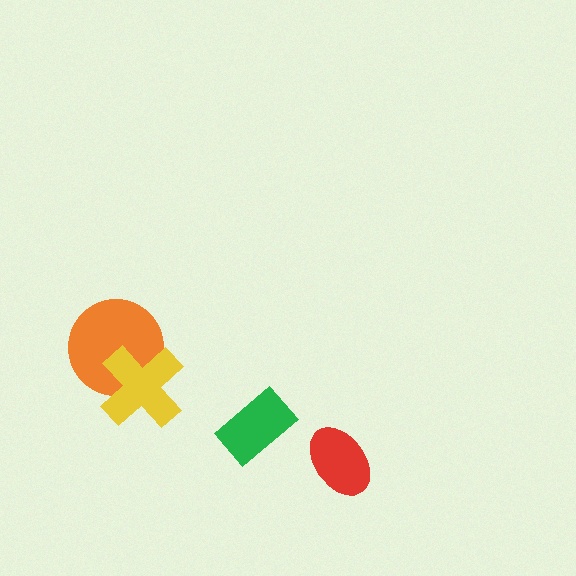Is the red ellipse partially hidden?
No, no other shape covers it.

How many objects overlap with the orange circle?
1 object overlaps with the orange circle.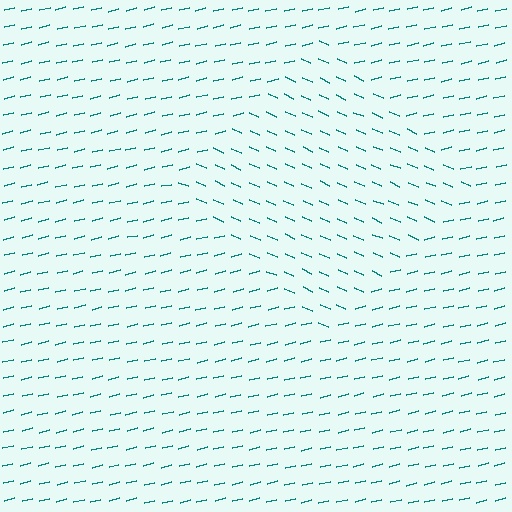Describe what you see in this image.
The image is filled with small teal line segments. A diamond region in the image has lines oriented differently from the surrounding lines, creating a visible texture boundary.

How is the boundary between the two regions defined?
The boundary is defined purely by a change in line orientation (approximately 38 degrees difference). All lines are the same color and thickness.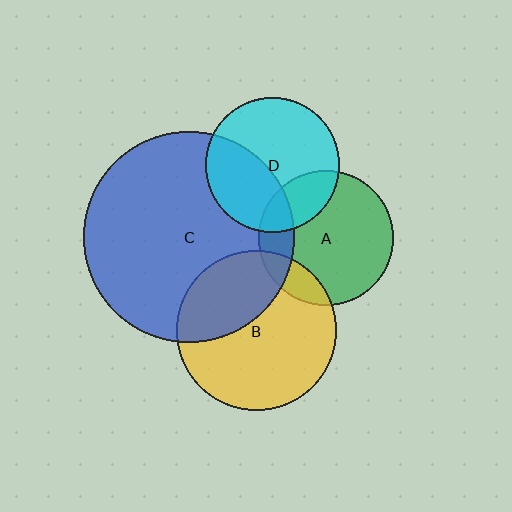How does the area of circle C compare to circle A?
Approximately 2.5 times.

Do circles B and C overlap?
Yes.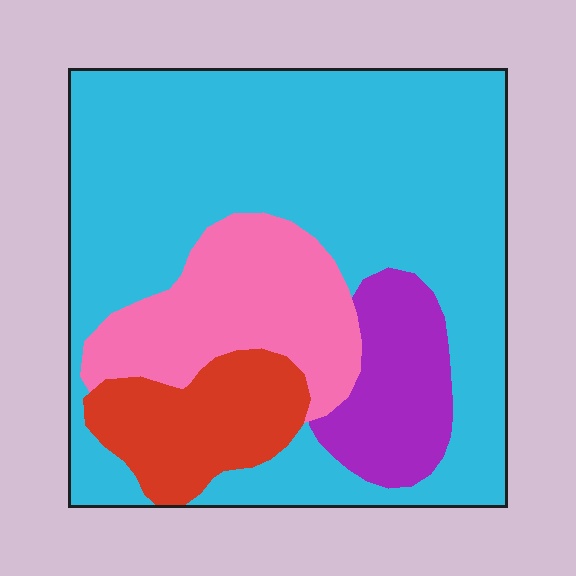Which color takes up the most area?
Cyan, at roughly 60%.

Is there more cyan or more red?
Cyan.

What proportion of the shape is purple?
Purple covers 11% of the shape.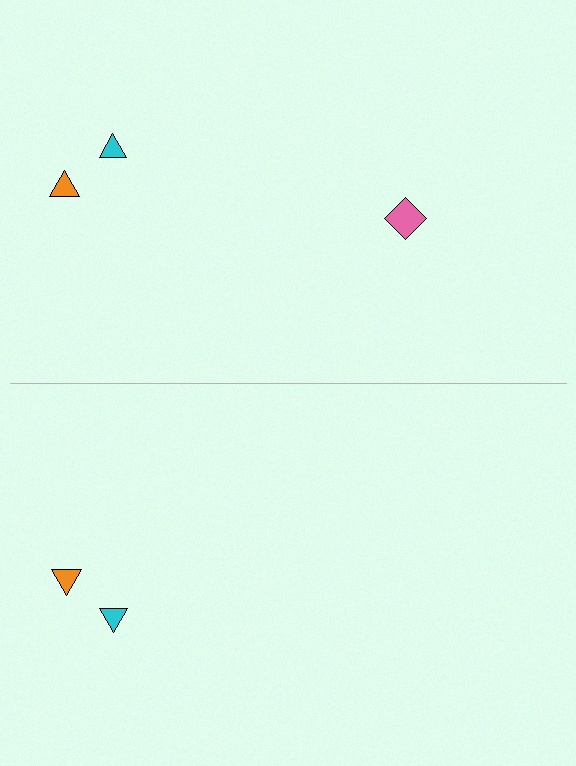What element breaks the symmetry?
A pink diamond is missing from the bottom side.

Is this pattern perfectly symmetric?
No, the pattern is not perfectly symmetric. A pink diamond is missing from the bottom side.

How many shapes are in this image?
There are 5 shapes in this image.